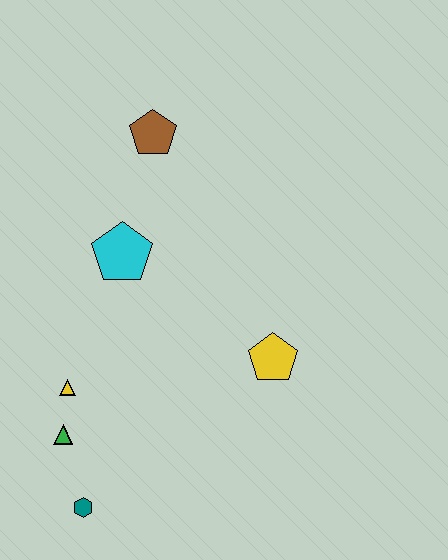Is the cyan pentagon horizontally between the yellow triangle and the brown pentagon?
Yes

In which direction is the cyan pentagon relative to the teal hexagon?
The cyan pentagon is above the teal hexagon.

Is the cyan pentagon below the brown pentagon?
Yes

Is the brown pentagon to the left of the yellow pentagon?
Yes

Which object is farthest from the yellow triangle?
The brown pentagon is farthest from the yellow triangle.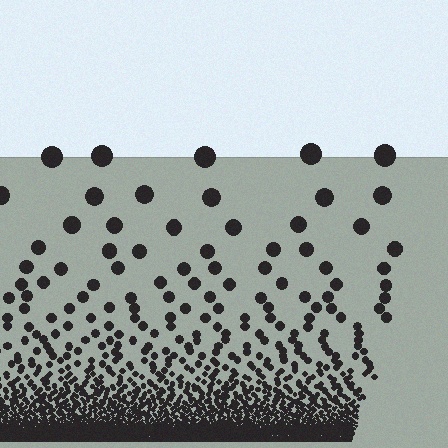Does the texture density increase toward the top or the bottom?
Density increases toward the bottom.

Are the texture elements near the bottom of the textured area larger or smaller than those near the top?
Smaller. The gradient is inverted — elements near the bottom are smaller and denser.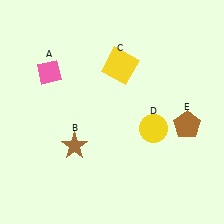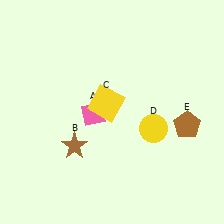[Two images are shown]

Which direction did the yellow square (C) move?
The yellow square (C) moved down.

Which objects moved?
The objects that moved are: the pink diamond (A), the yellow square (C).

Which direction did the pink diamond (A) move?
The pink diamond (A) moved right.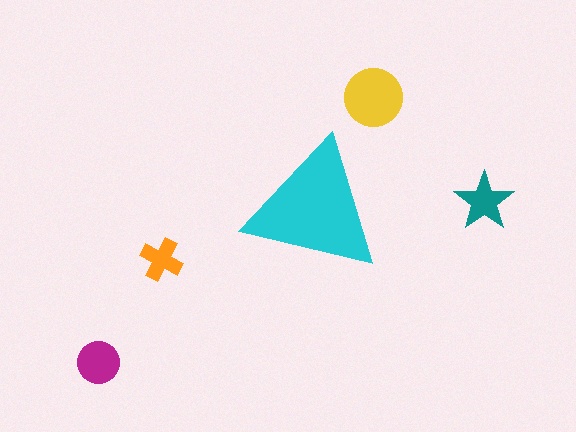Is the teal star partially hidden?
No, the teal star is fully visible.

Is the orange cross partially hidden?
No, the orange cross is fully visible.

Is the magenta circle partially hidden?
No, the magenta circle is fully visible.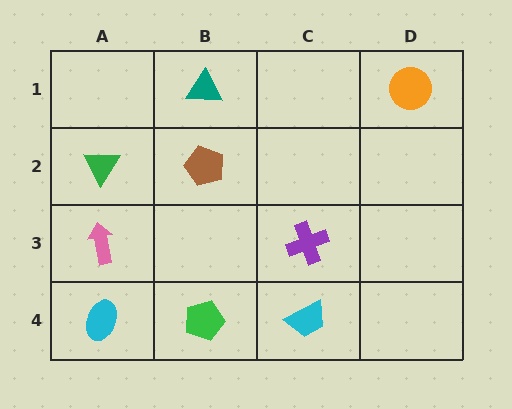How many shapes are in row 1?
2 shapes.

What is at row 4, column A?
A cyan ellipse.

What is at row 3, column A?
A pink arrow.